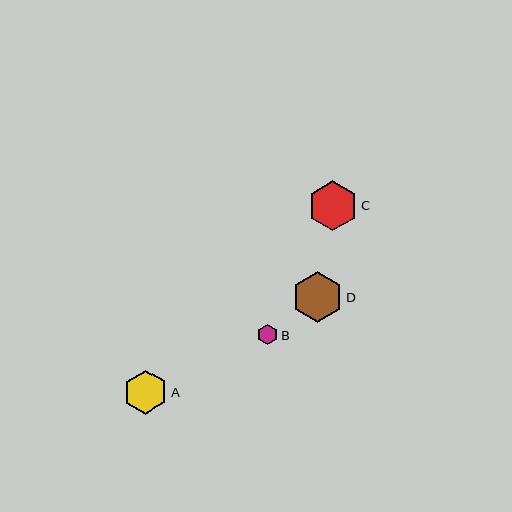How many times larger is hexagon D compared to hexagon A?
Hexagon D is approximately 1.1 times the size of hexagon A.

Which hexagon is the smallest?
Hexagon B is the smallest with a size of approximately 21 pixels.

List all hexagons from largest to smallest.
From largest to smallest: D, C, A, B.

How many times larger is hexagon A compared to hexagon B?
Hexagon A is approximately 2.1 times the size of hexagon B.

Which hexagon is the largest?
Hexagon D is the largest with a size of approximately 51 pixels.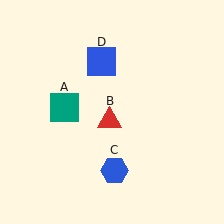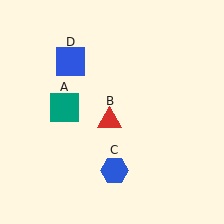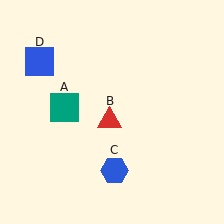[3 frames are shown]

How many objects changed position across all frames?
1 object changed position: blue square (object D).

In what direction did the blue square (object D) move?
The blue square (object D) moved left.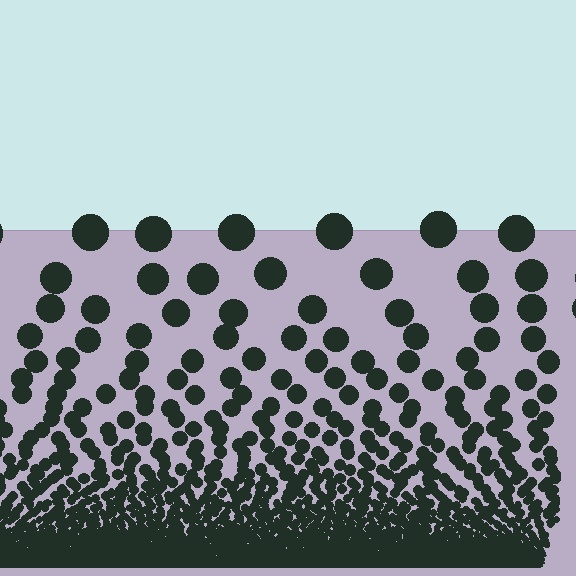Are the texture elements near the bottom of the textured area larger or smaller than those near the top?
Smaller. The gradient is inverted — elements near the bottom are smaller and denser.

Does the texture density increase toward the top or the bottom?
Density increases toward the bottom.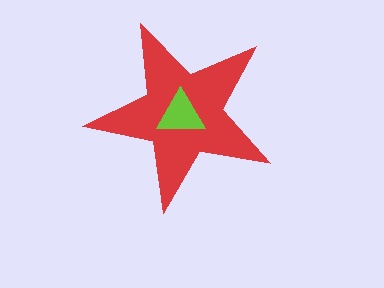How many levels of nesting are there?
2.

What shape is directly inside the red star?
The lime triangle.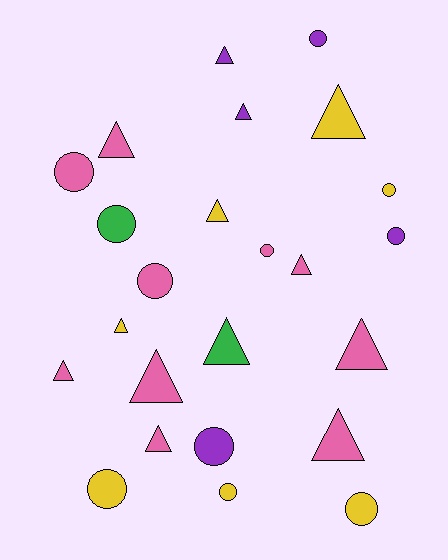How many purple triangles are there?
There are 2 purple triangles.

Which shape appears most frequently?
Triangle, with 13 objects.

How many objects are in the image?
There are 24 objects.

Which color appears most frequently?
Pink, with 10 objects.